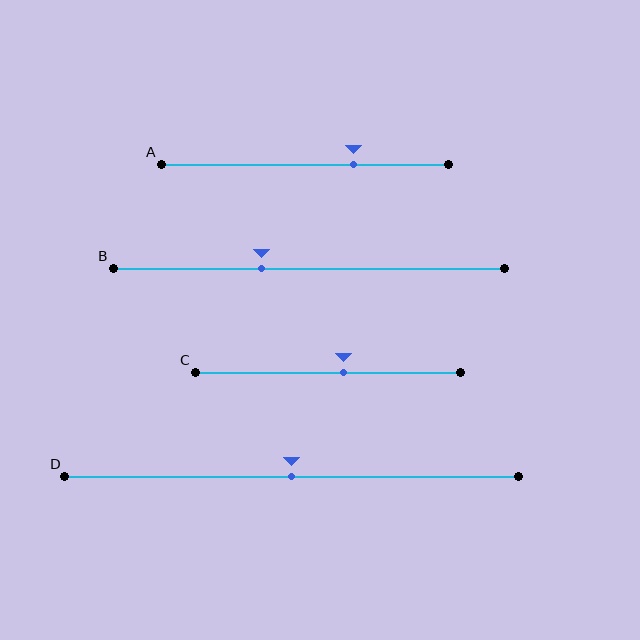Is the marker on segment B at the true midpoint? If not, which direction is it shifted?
No, the marker on segment B is shifted to the left by about 12% of the segment length.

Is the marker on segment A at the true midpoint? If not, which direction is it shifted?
No, the marker on segment A is shifted to the right by about 17% of the segment length.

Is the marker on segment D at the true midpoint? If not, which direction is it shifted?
Yes, the marker on segment D is at the true midpoint.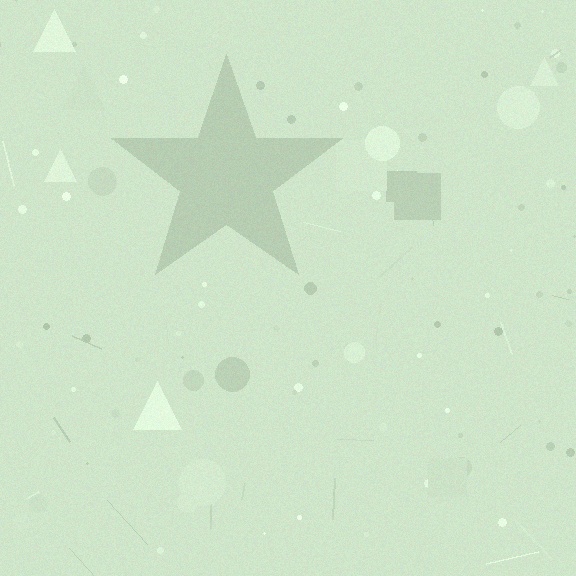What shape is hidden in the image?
A star is hidden in the image.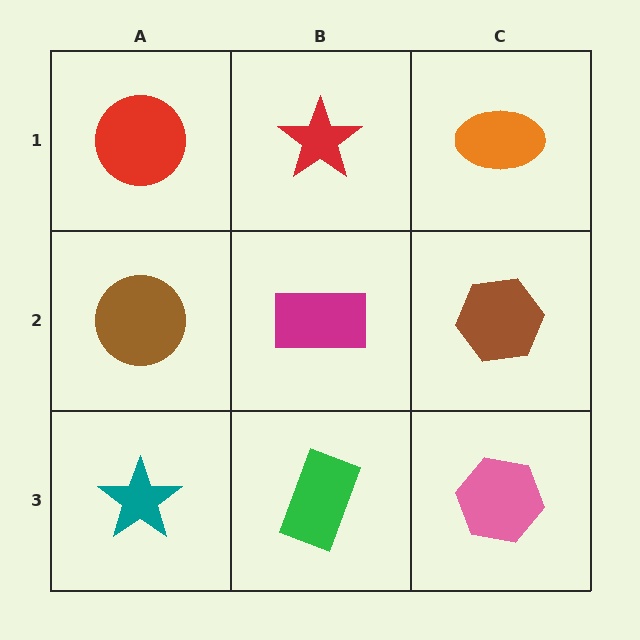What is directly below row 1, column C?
A brown hexagon.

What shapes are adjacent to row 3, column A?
A brown circle (row 2, column A), a green rectangle (row 3, column B).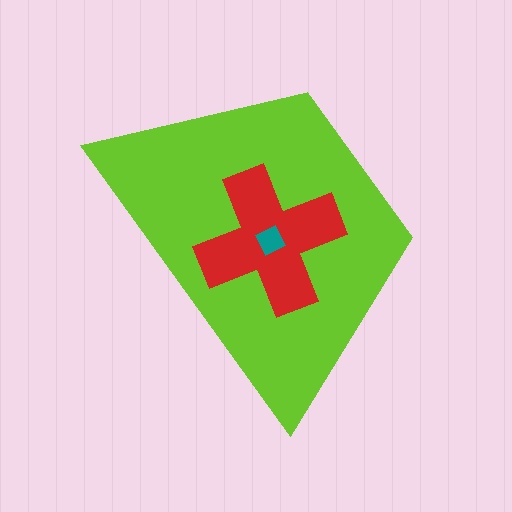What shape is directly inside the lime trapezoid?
The red cross.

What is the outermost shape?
The lime trapezoid.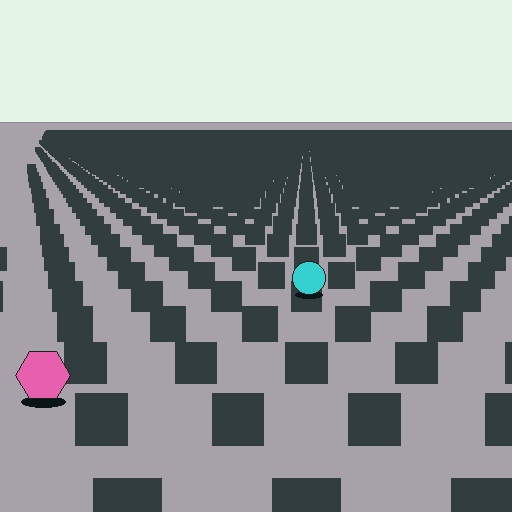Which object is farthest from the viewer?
The cyan circle is farthest from the viewer. It appears smaller and the ground texture around it is denser.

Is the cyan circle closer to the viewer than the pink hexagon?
No. The pink hexagon is closer — you can tell from the texture gradient: the ground texture is coarser near it.